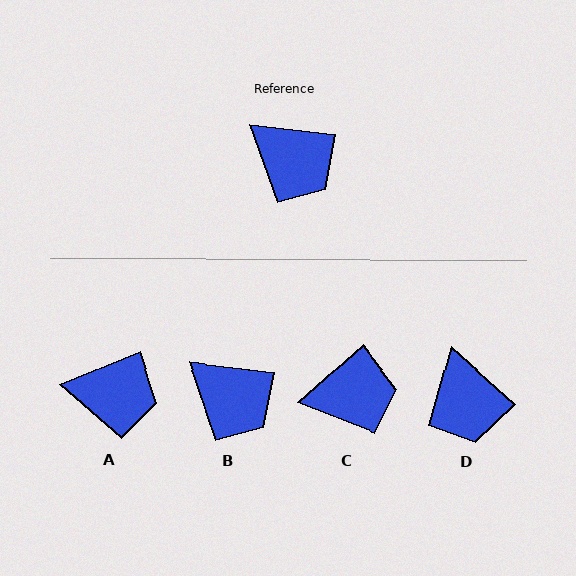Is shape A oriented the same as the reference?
No, it is off by about 30 degrees.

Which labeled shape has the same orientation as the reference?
B.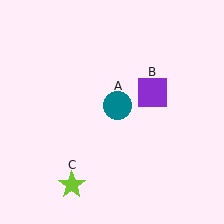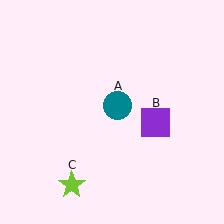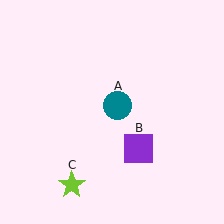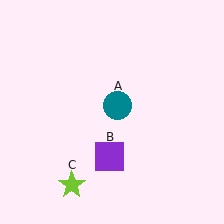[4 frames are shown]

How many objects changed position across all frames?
1 object changed position: purple square (object B).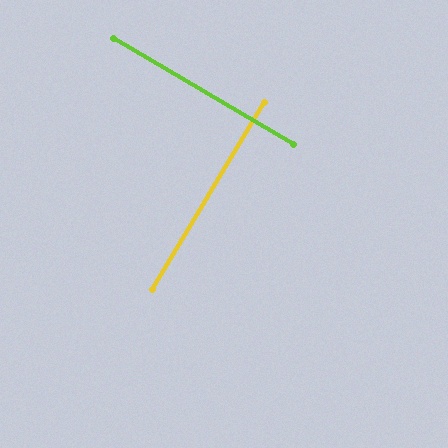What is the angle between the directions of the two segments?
Approximately 90 degrees.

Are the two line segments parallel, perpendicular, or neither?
Perpendicular — they meet at approximately 90°.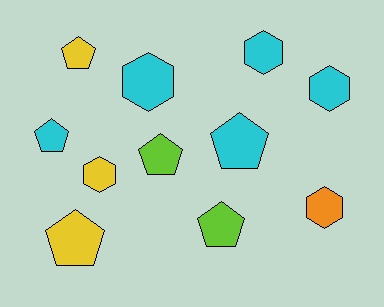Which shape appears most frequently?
Pentagon, with 6 objects.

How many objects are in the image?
There are 11 objects.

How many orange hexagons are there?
There is 1 orange hexagon.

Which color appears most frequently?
Cyan, with 5 objects.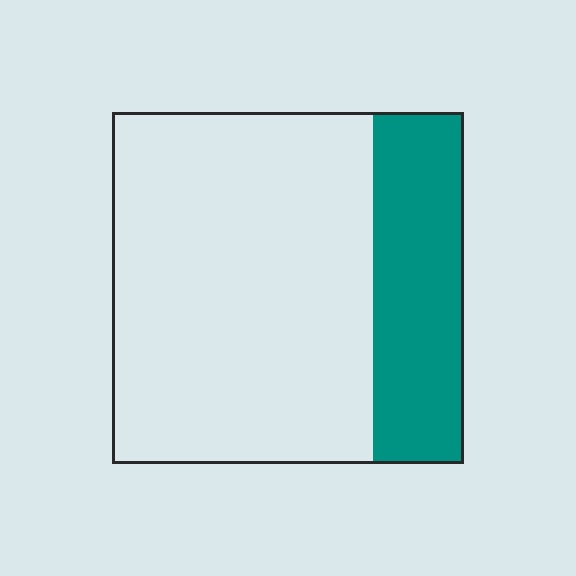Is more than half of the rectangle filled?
No.